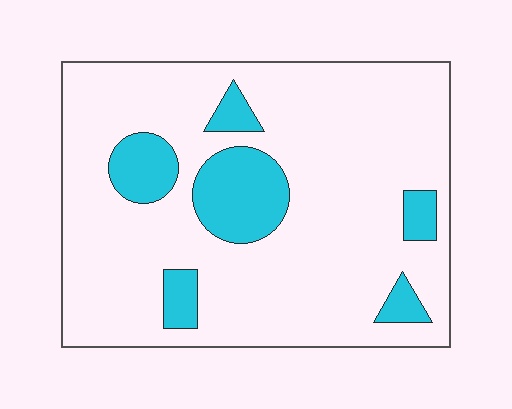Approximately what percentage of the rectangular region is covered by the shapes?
Approximately 15%.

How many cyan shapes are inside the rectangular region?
6.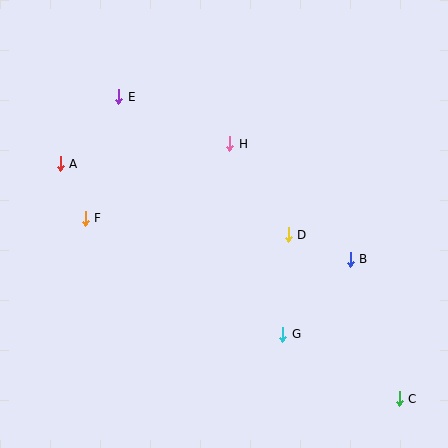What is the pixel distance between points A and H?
The distance between A and H is 171 pixels.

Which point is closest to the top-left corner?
Point E is closest to the top-left corner.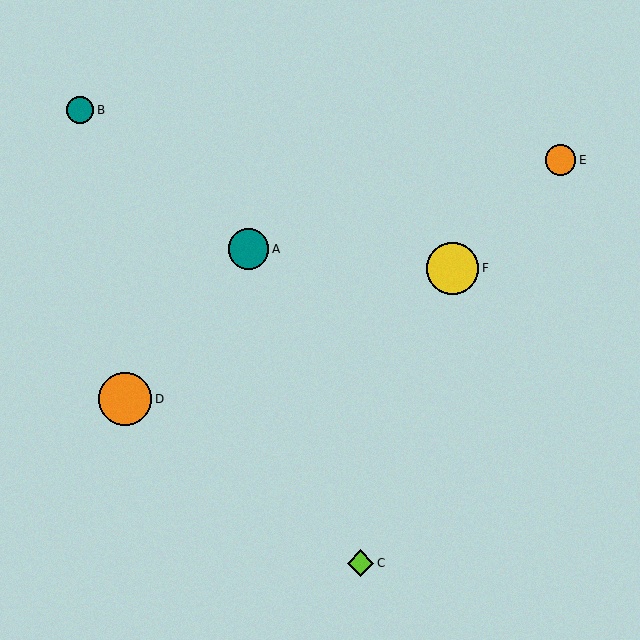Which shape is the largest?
The orange circle (labeled D) is the largest.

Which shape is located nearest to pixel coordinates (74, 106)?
The teal circle (labeled B) at (80, 110) is nearest to that location.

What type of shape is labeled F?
Shape F is a yellow circle.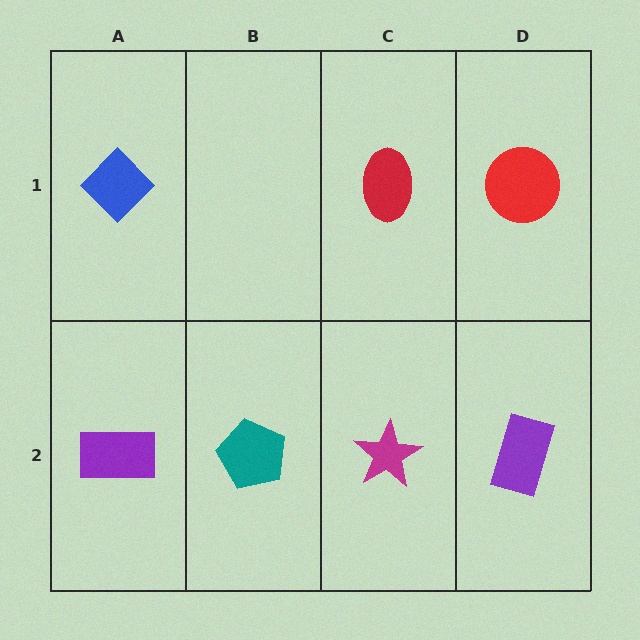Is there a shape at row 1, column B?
No, that cell is empty.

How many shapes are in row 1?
3 shapes.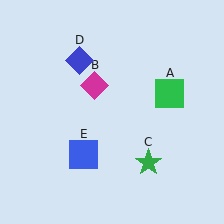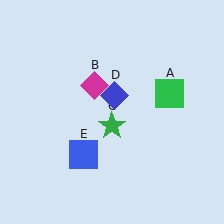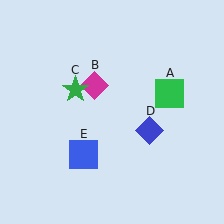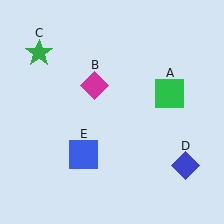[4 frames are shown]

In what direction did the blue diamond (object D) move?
The blue diamond (object D) moved down and to the right.